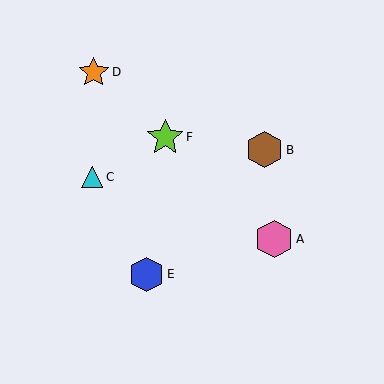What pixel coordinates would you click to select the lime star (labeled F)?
Click at (165, 137) to select the lime star F.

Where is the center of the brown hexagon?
The center of the brown hexagon is at (265, 150).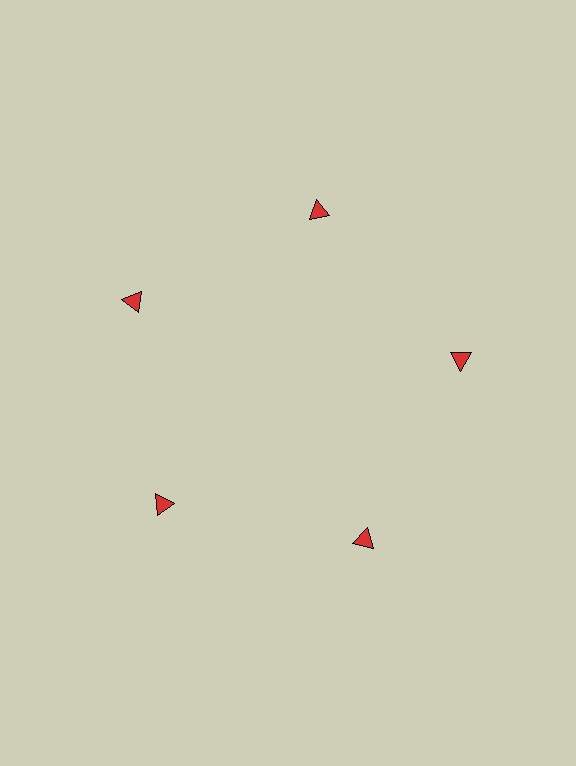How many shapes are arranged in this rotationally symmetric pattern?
There are 5 shapes, arranged in 5 groups of 1.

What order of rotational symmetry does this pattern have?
This pattern has 5-fold rotational symmetry.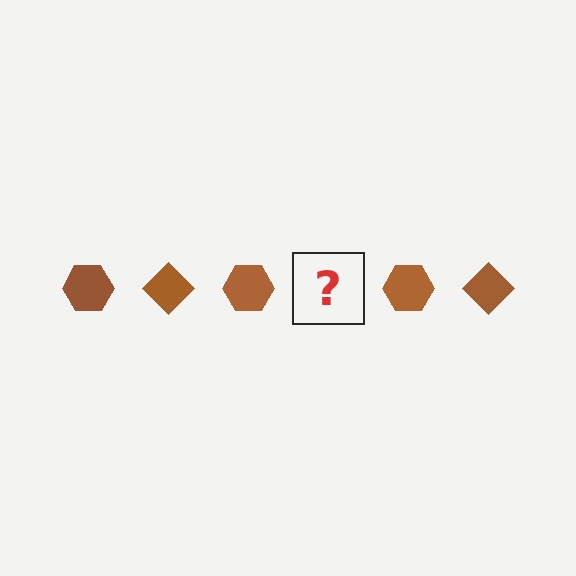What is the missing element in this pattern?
The missing element is a brown diamond.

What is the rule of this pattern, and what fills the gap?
The rule is that the pattern cycles through hexagon, diamond shapes in brown. The gap should be filled with a brown diamond.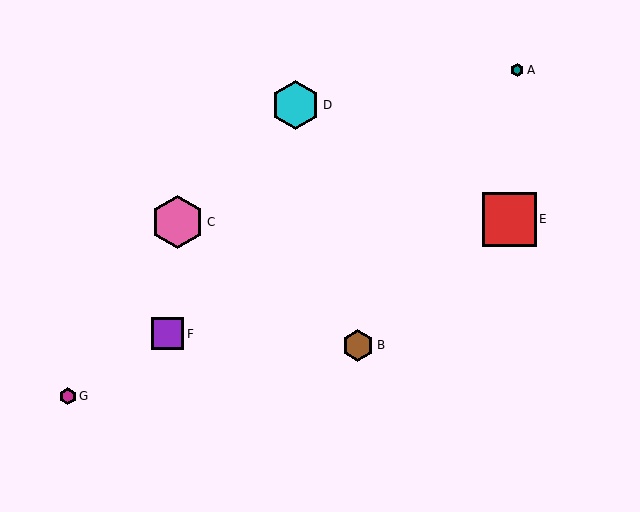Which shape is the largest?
The red square (labeled E) is the largest.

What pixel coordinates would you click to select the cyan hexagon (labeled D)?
Click at (295, 105) to select the cyan hexagon D.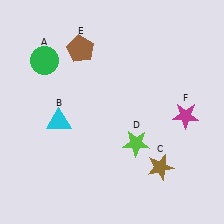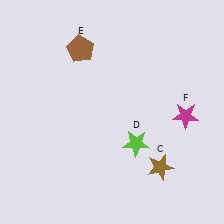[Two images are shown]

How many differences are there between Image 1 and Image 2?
There are 2 differences between the two images.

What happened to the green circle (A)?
The green circle (A) was removed in Image 2. It was in the top-left area of Image 1.